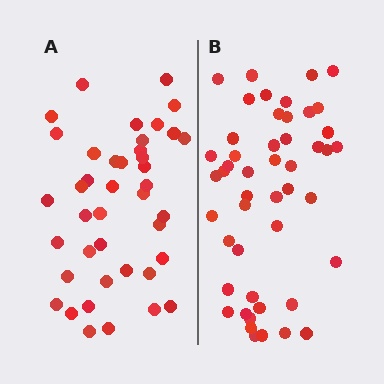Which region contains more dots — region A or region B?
Region B (the right region) has more dots.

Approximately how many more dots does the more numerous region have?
Region B has roughly 8 or so more dots than region A.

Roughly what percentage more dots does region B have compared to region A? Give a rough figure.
About 15% more.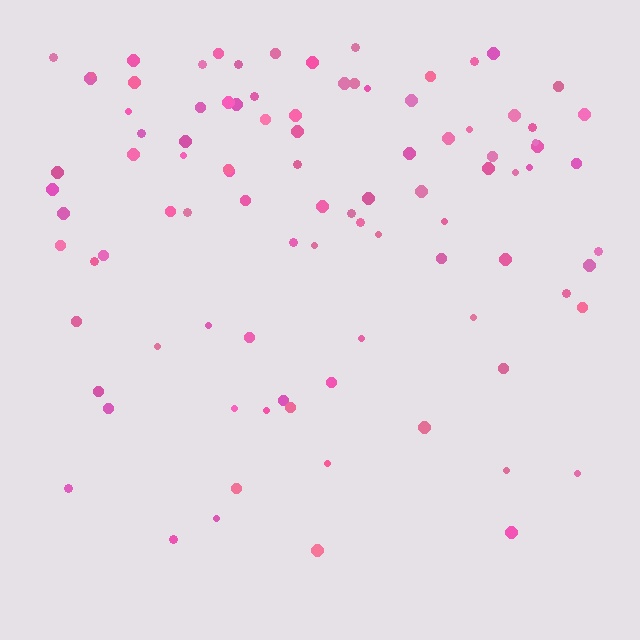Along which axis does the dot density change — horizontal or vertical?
Vertical.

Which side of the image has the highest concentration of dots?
The top.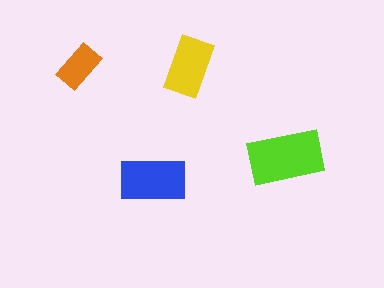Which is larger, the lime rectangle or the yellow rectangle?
The lime one.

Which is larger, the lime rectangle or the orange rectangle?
The lime one.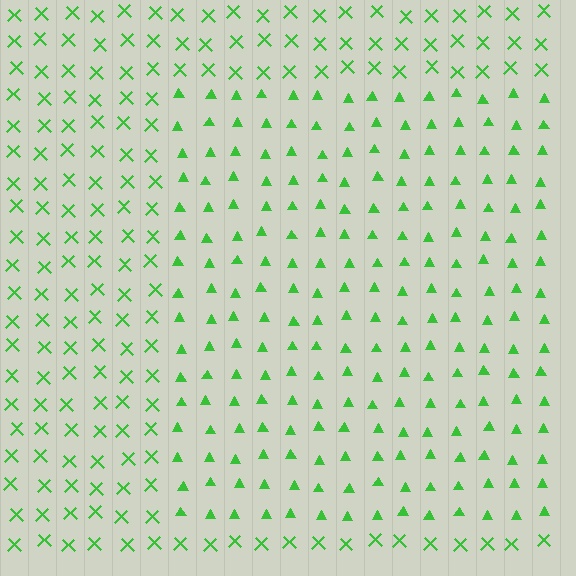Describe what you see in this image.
The image is filled with small green elements arranged in a uniform grid. A rectangle-shaped region contains triangles, while the surrounding area contains X marks. The boundary is defined purely by the change in element shape.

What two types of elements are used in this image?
The image uses triangles inside the rectangle region and X marks outside it.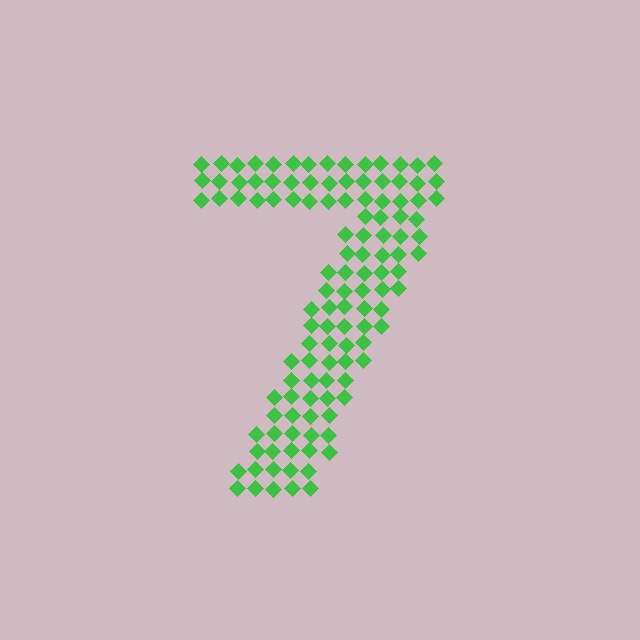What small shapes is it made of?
It is made of small diamonds.